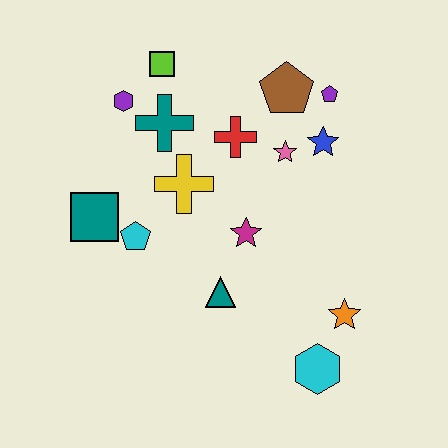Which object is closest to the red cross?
The pink star is closest to the red cross.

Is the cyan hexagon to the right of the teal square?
Yes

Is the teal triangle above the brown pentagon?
No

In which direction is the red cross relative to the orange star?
The red cross is above the orange star.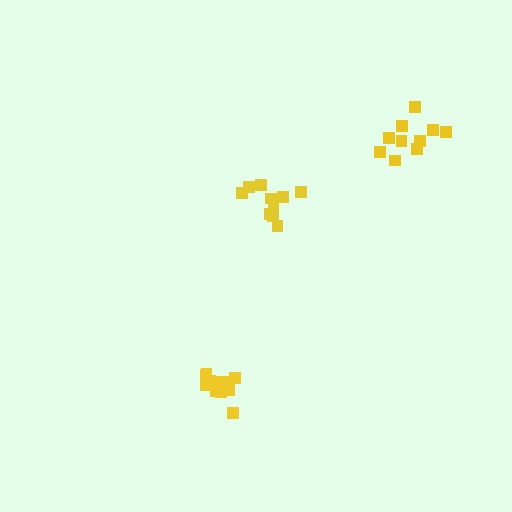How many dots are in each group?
Group 1: 10 dots, Group 2: 11 dots, Group 3: 10 dots (31 total).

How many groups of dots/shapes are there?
There are 3 groups.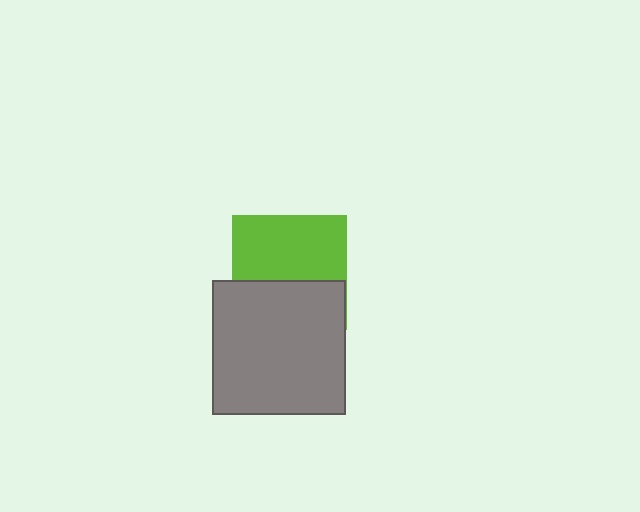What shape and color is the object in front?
The object in front is a gray square.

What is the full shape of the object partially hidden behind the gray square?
The partially hidden object is a lime square.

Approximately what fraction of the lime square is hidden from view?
Roughly 43% of the lime square is hidden behind the gray square.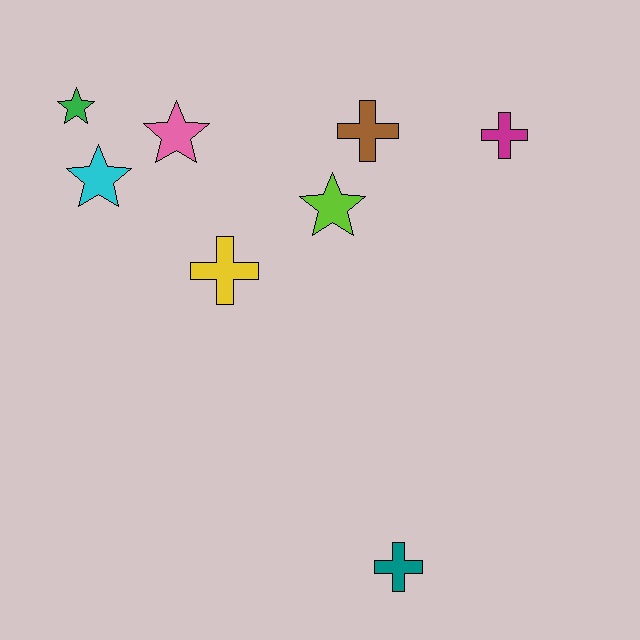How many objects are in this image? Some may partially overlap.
There are 8 objects.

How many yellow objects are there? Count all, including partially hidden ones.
There is 1 yellow object.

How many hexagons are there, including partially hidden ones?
There are no hexagons.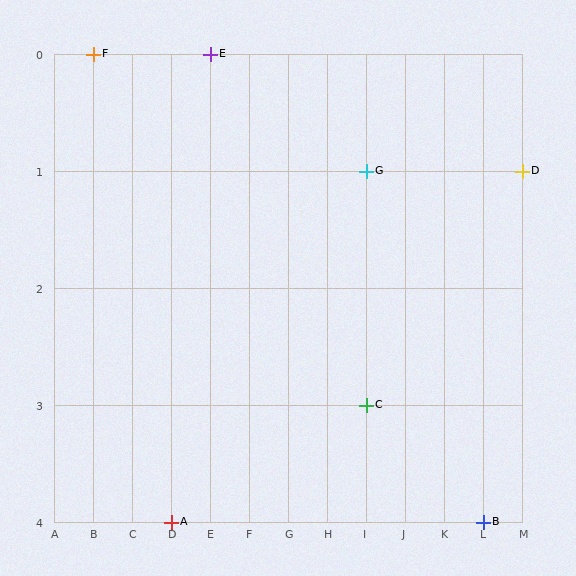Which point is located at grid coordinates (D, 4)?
Point A is at (D, 4).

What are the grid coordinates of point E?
Point E is at grid coordinates (E, 0).